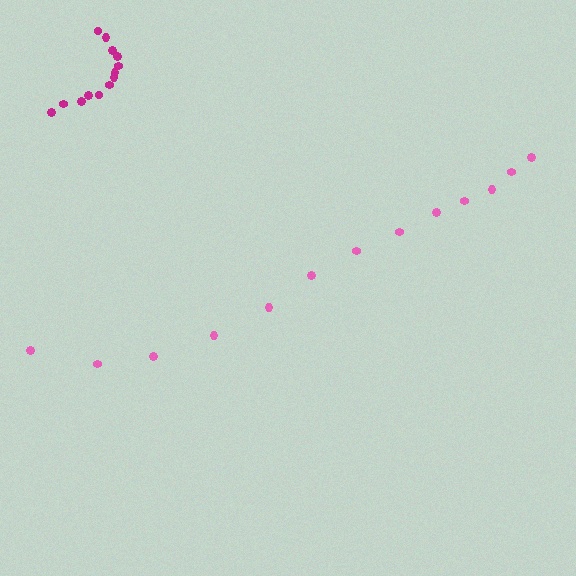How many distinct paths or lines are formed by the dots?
There are 2 distinct paths.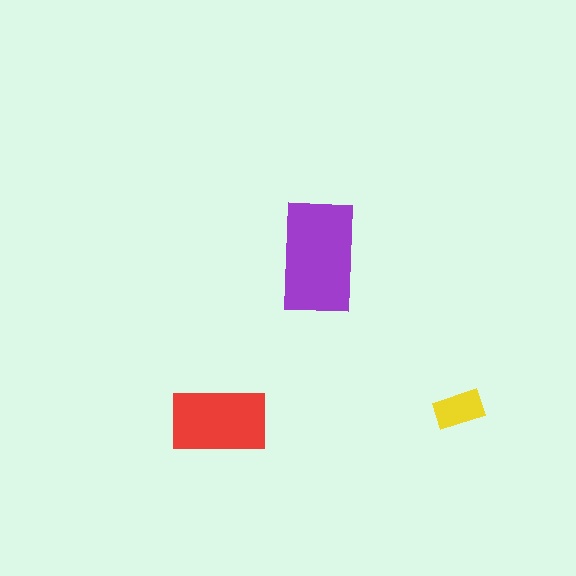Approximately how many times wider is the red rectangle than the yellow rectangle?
About 2 times wider.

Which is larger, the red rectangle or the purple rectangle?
The purple one.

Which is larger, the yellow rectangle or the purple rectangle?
The purple one.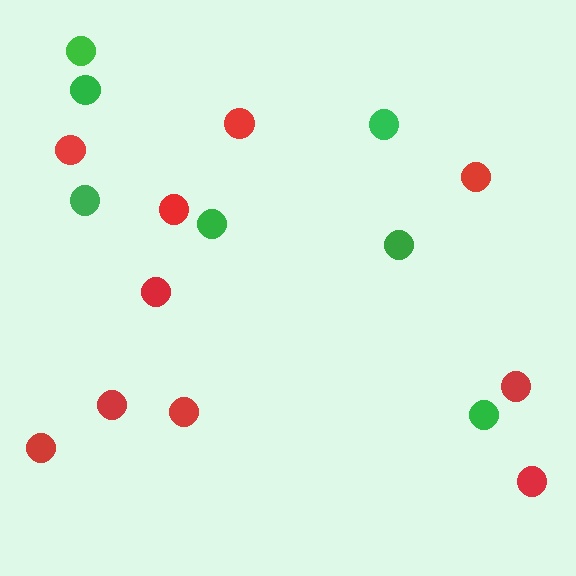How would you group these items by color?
There are 2 groups: one group of green circles (7) and one group of red circles (10).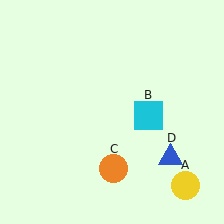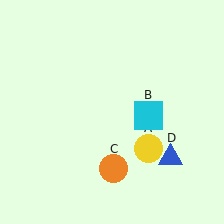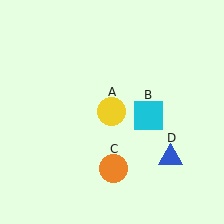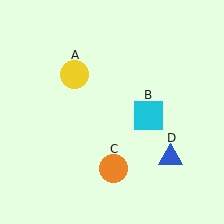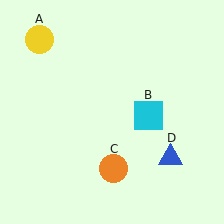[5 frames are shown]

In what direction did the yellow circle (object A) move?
The yellow circle (object A) moved up and to the left.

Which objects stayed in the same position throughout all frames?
Cyan square (object B) and orange circle (object C) and blue triangle (object D) remained stationary.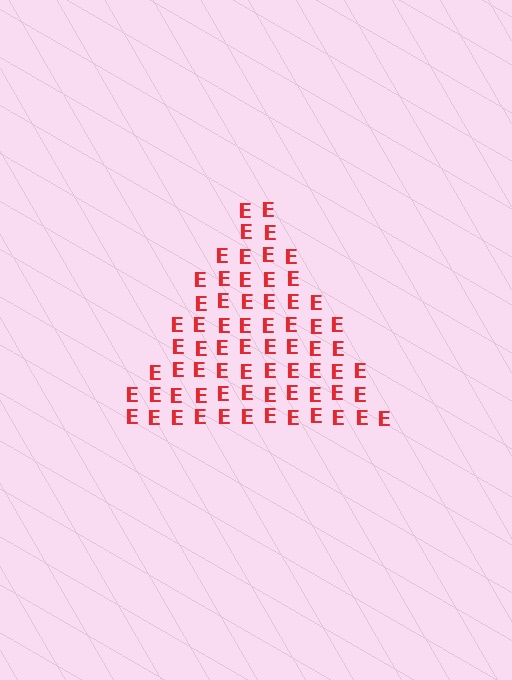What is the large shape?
The large shape is a triangle.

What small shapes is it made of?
It is made of small letter E's.